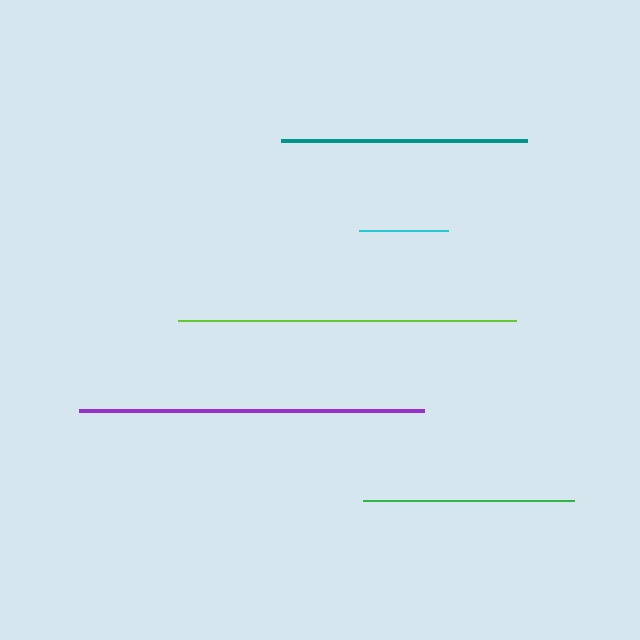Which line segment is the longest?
The purple line is the longest at approximately 345 pixels.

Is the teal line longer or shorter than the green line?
The teal line is longer than the green line.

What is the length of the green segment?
The green segment is approximately 211 pixels long.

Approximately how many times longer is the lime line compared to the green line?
The lime line is approximately 1.6 times the length of the green line.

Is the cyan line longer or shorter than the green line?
The green line is longer than the cyan line.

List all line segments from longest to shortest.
From longest to shortest: purple, lime, teal, green, cyan.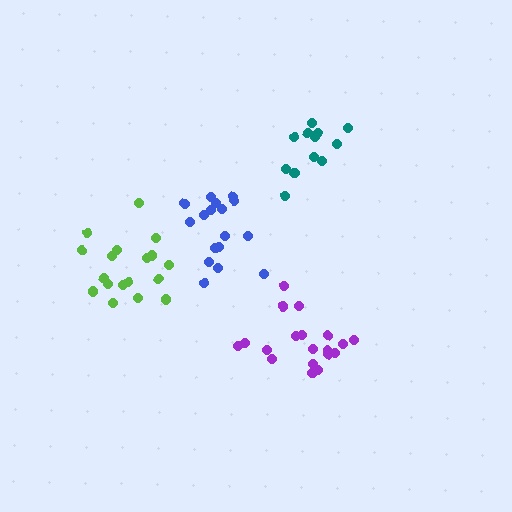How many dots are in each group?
Group 1: 13 dots, Group 2: 19 dots, Group 3: 17 dots, Group 4: 19 dots (68 total).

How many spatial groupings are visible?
There are 4 spatial groupings.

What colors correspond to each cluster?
The clusters are colored: teal, lime, blue, purple.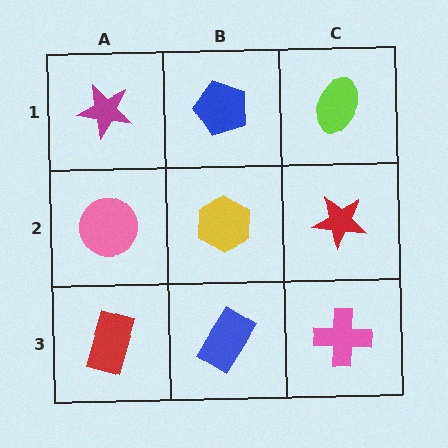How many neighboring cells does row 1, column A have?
2.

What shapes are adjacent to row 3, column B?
A yellow hexagon (row 2, column B), a red rectangle (row 3, column A), a pink cross (row 3, column C).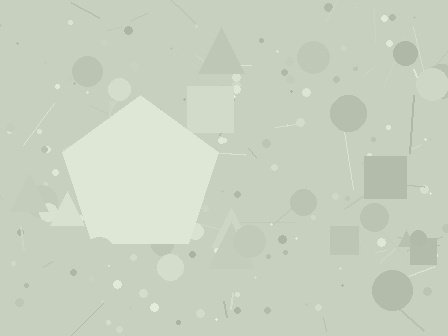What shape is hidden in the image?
A pentagon is hidden in the image.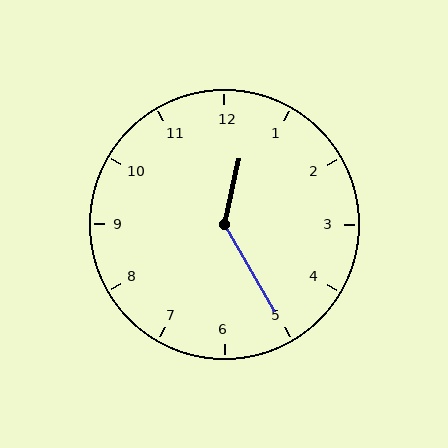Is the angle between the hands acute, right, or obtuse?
It is obtuse.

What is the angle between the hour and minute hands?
Approximately 138 degrees.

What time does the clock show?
12:25.